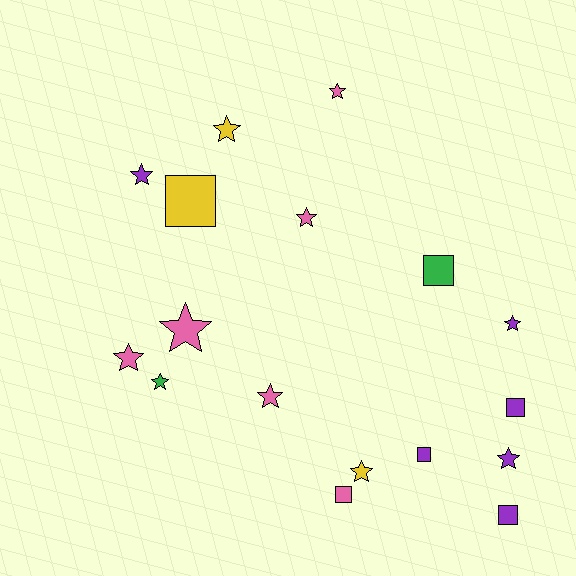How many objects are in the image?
There are 17 objects.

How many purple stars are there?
There are 3 purple stars.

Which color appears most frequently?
Pink, with 6 objects.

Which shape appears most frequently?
Star, with 11 objects.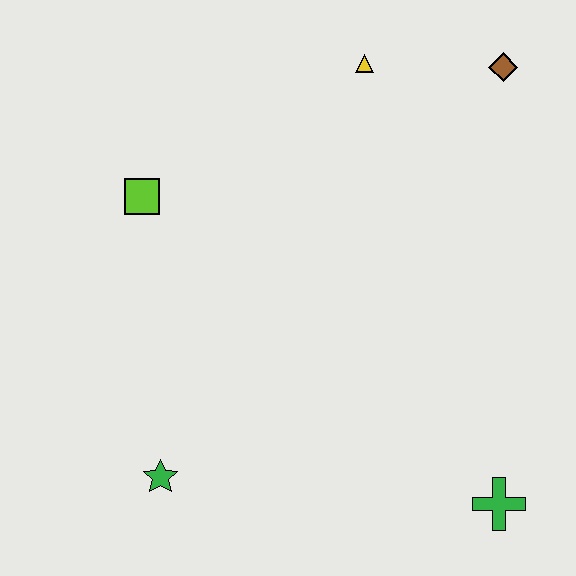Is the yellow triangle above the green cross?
Yes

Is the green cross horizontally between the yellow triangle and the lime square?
No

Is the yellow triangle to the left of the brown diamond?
Yes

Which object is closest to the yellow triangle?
The brown diamond is closest to the yellow triangle.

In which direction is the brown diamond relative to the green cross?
The brown diamond is above the green cross.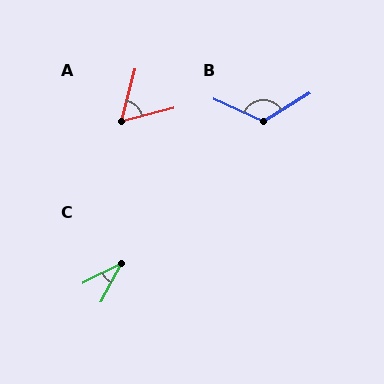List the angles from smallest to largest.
C (35°), A (61°), B (124°).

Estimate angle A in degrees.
Approximately 61 degrees.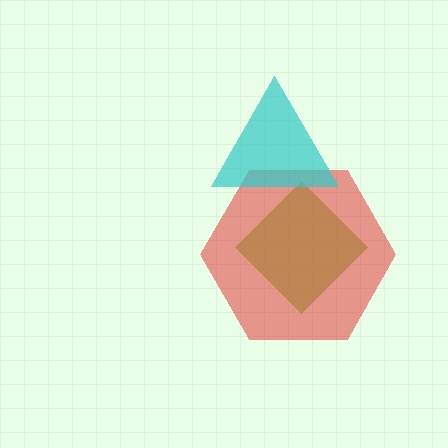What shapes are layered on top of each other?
The layered shapes are: a lime diamond, a red hexagon, a cyan triangle.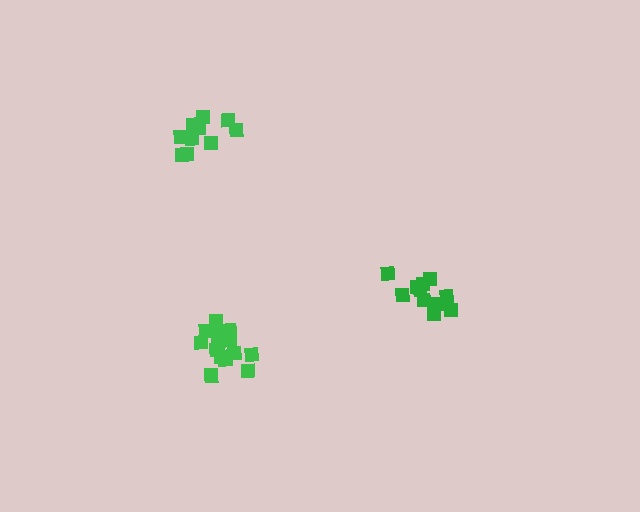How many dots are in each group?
Group 1: 10 dots, Group 2: 14 dots, Group 3: 11 dots (35 total).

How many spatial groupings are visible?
There are 3 spatial groupings.